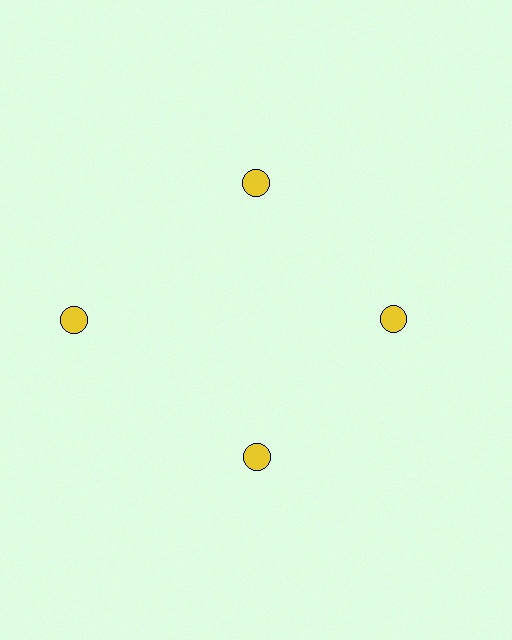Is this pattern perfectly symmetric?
No. The 4 yellow circles are arranged in a ring, but one element near the 9 o'clock position is pushed outward from the center, breaking the 4-fold rotational symmetry.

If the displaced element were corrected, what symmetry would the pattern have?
It would have 4-fold rotational symmetry — the pattern would map onto itself every 90 degrees.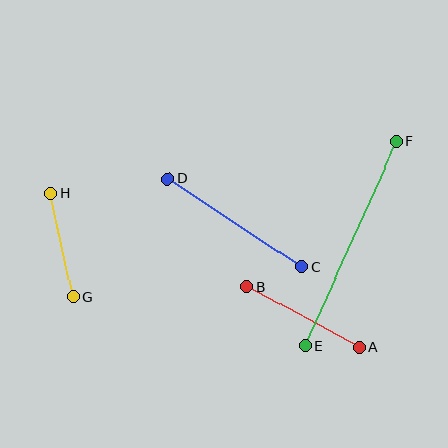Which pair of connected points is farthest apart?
Points E and F are farthest apart.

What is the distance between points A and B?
The distance is approximately 128 pixels.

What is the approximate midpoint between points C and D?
The midpoint is at approximately (235, 223) pixels.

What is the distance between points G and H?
The distance is approximately 106 pixels.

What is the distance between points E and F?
The distance is approximately 224 pixels.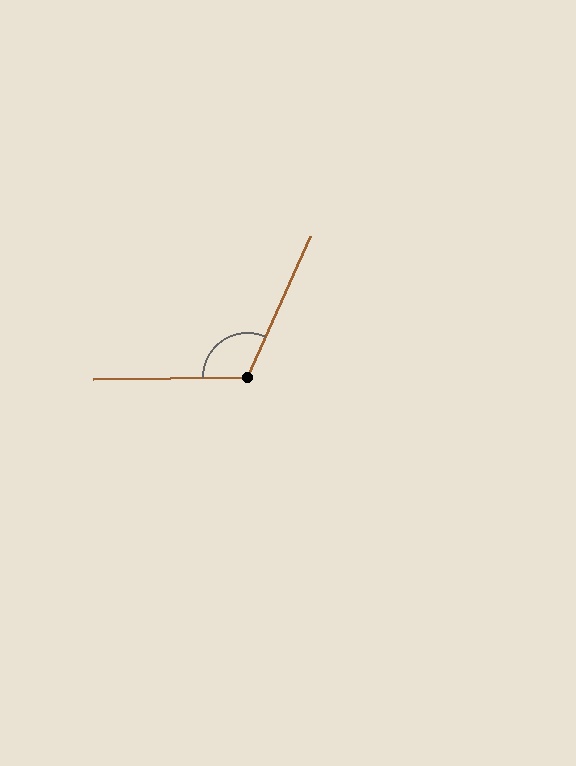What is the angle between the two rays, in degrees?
Approximately 115 degrees.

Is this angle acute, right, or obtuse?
It is obtuse.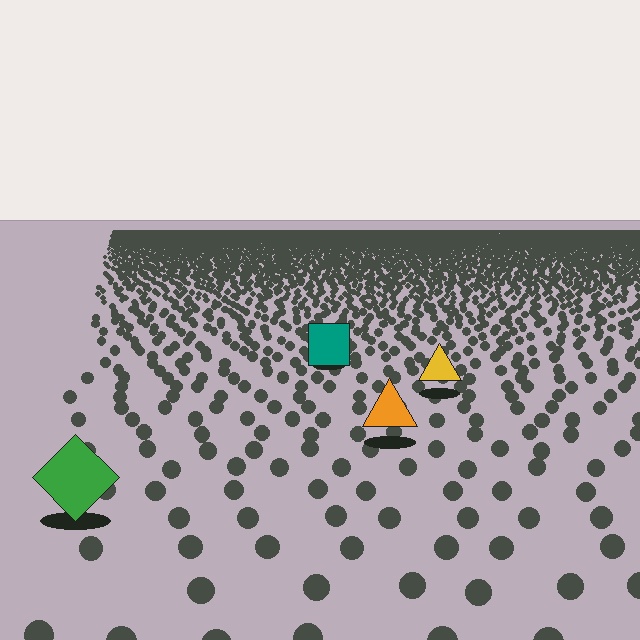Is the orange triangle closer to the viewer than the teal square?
Yes. The orange triangle is closer — you can tell from the texture gradient: the ground texture is coarser near it.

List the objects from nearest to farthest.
From nearest to farthest: the green diamond, the orange triangle, the yellow triangle, the teal square.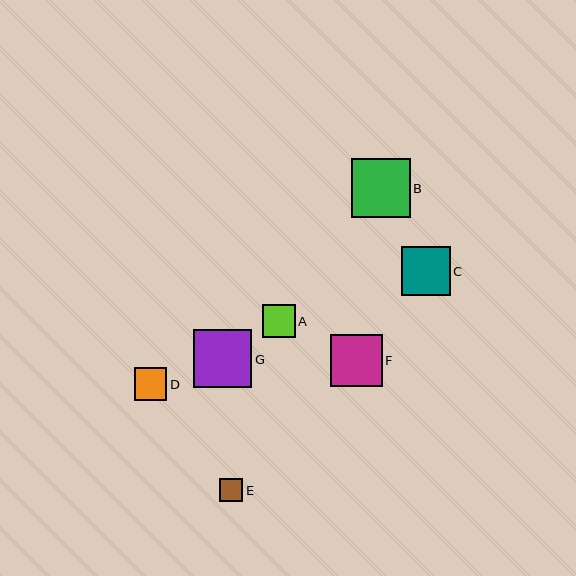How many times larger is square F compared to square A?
Square F is approximately 1.6 times the size of square A.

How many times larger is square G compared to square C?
Square G is approximately 1.2 times the size of square C.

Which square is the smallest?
Square E is the smallest with a size of approximately 23 pixels.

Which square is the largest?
Square B is the largest with a size of approximately 59 pixels.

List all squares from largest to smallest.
From largest to smallest: B, G, F, C, A, D, E.